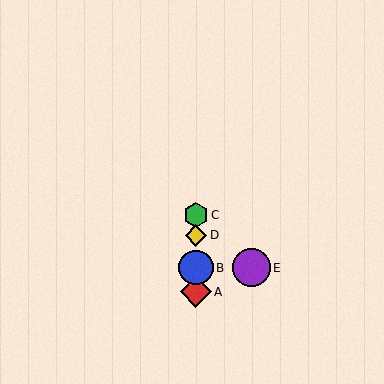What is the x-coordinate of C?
Object C is at x≈196.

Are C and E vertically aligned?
No, C is at x≈196 and E is at x≈251.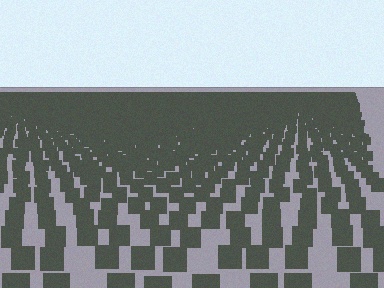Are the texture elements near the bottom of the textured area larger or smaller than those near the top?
Larger. Near the bottom, elements are closer to the viewer and appear at a bigger on-screen size.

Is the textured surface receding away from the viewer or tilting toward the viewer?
The surface is receding away from the viewer. Texture elements get smaller and denser toward the top.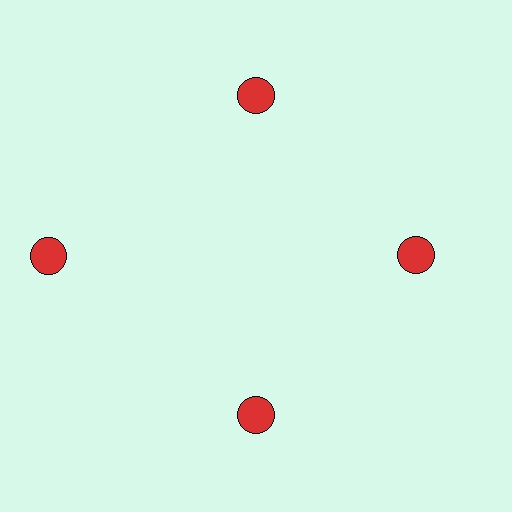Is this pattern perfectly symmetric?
No. The 4 red circles are arranged in a ring, but one element near the 9 o'clock position is pushed outward from the center, breaking the 4-fold rotational symmetry.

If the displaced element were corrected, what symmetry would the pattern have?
It would have 4-fold rotational symmetry — the pattern would map onto itself every 90 degrees.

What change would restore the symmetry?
The symmetry would be restored by moving it inward, back onto the ring so that all 4 circles sit at equal angles and equal distance from the center.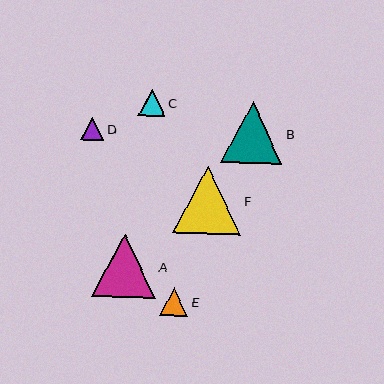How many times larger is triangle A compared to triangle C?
Triangle A is approximately 2.4 times the size of triangle C.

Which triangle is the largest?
Triangle F is the largest with a size of approximately 68 pixels.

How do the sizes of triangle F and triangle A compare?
Triangle F and triangle A are approximately the same size.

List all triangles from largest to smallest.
From largest to smallest: F, A, B, E, C, D.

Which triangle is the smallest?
Triangle D is the smallest with a size of approximately 24 pixels.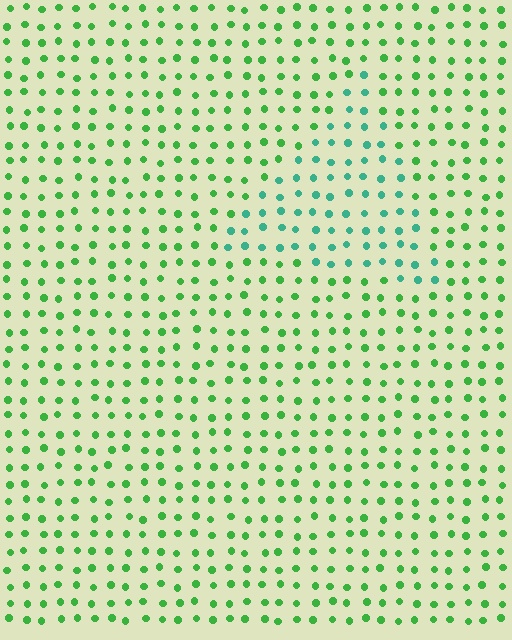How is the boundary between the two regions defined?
The boundary is defined purely by a slight shift in hue (about 39 degrees). Spacing, size, and orientation are identical on both sides.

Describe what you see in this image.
The image is filled with small green elements in a uniform arrangement. A triangle-shaped region is visible where the elements are tinted to a slightly different hue, forming a subtle color boundary.